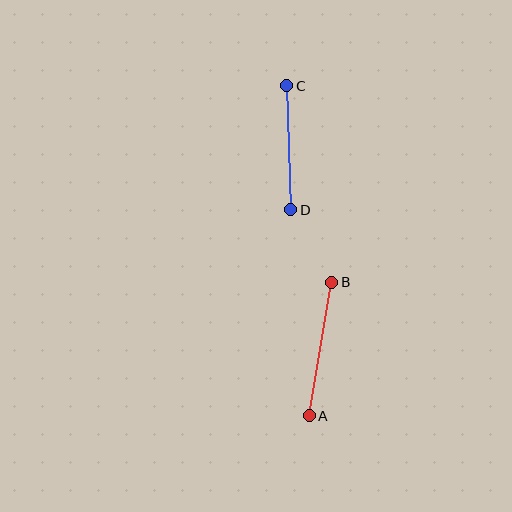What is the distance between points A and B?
The distance is approximately 135 pixels.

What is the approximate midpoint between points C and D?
The midpoint is at approximately (289, 148) pixels.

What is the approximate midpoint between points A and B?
The midpoint is at approximately (321, 349) pixels.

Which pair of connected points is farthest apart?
Points A and B are farthest apart.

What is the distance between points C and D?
The distance is approximately 124 pixels.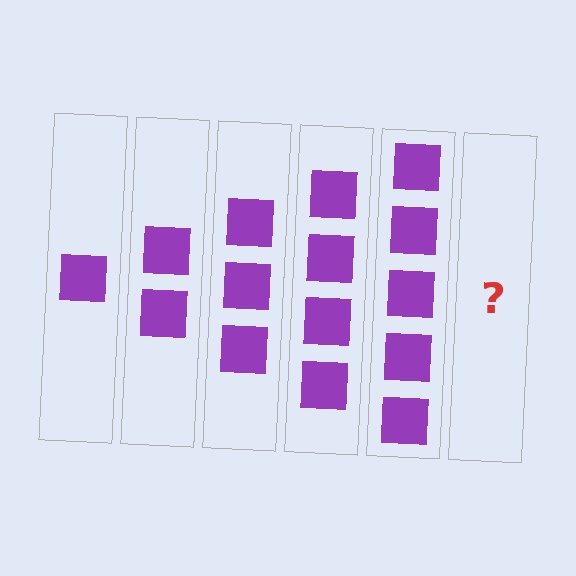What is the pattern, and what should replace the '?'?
The pattern is that each step adds one more square. The '?' should be 6 squares.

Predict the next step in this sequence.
The next step is 6 squares.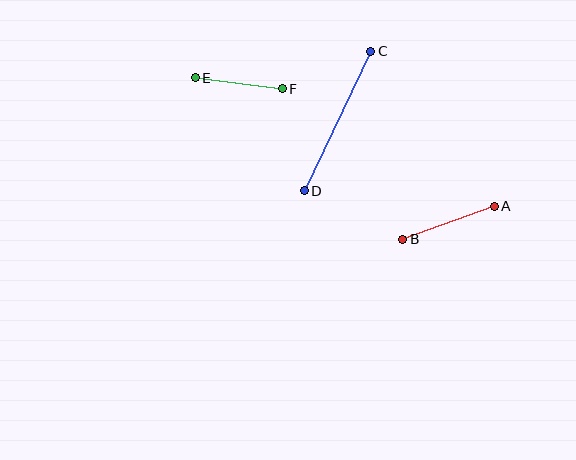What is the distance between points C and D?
The distance is approximately 154 pixels.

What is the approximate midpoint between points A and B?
The midpoint is at approximately (448, 223) pixels.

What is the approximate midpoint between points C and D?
The midpoint is at approximately (337, 121) pixels.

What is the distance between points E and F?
The distance is approximately 87 pixels.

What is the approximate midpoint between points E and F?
The midpoint is at approximately (239, 83) pixels.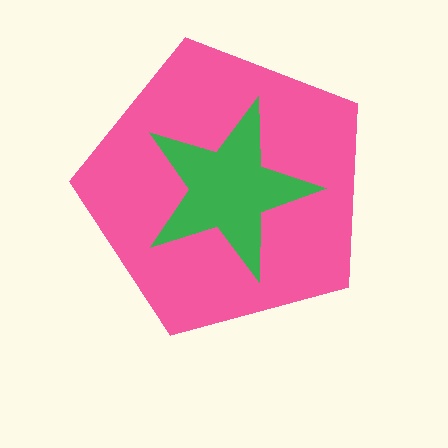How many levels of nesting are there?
2.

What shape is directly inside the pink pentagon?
The green star.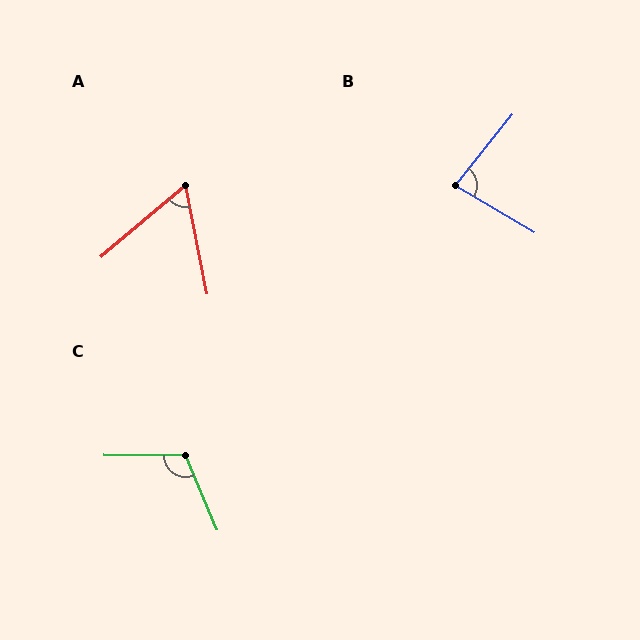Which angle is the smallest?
A, at approximately 60 degrees.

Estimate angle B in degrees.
Approximately 82 degrees.